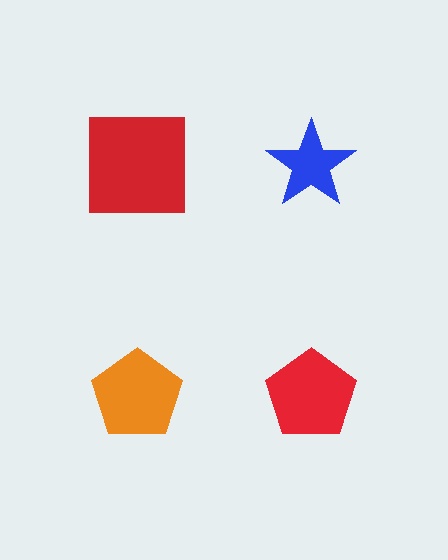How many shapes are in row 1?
2 shapes.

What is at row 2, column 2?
A red pentagon.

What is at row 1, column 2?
A blue star.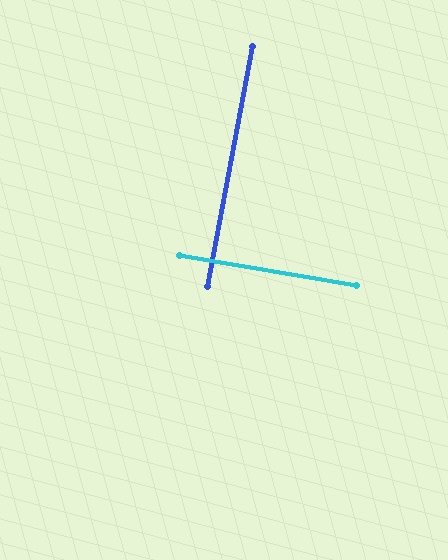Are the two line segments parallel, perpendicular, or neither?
Perpendicular — they meet at approximately 89°.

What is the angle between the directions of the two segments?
Approximately 89 degrees.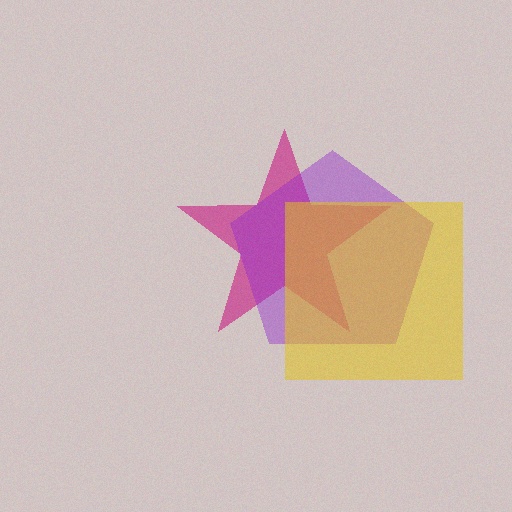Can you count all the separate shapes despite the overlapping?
Yes, there are 3 separate shapes.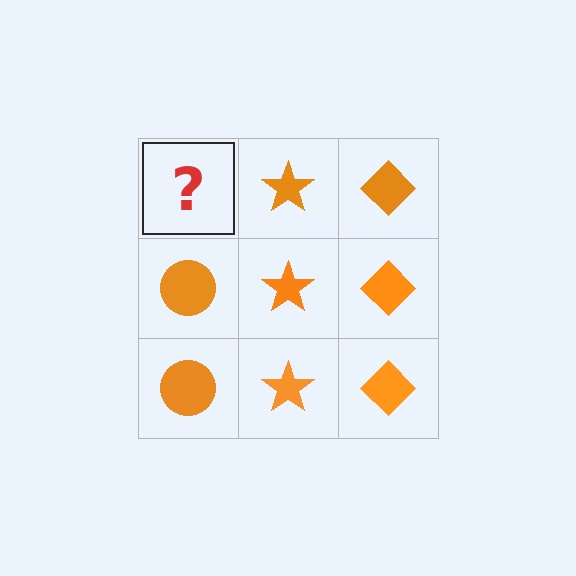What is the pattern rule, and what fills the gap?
The rule is that each column has a consistent shape. The gap should be filled with an orange circle.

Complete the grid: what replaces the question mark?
The question mark should be replaced with an orange circle.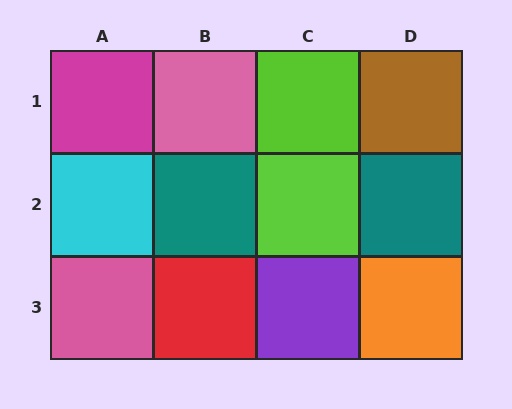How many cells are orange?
1 cell is orange.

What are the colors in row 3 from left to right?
Pink, red, purple, orange.